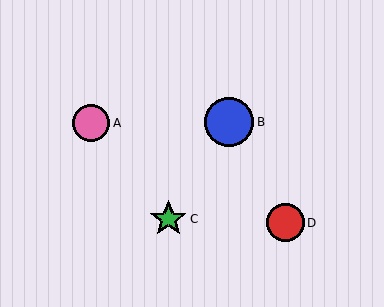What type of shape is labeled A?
Shape A is a pink circle.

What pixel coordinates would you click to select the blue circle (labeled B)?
Click at (229, 122) to select the blue circle B.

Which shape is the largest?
The blue circle (labeled B) is the largest.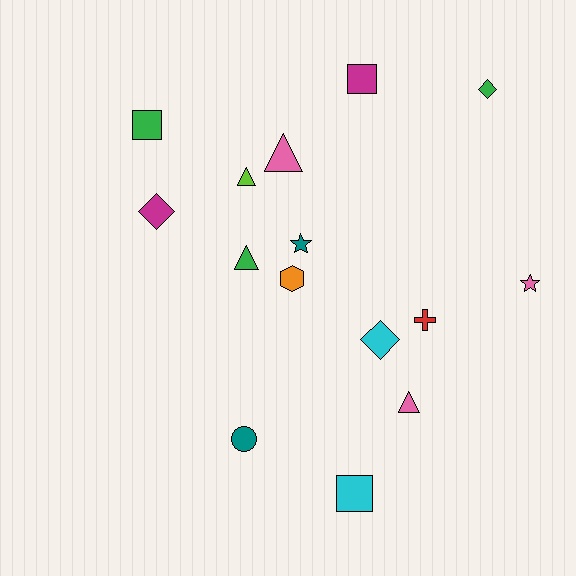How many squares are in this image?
There are 3 squares.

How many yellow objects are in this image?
There are no yellow objects.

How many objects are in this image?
There are 15 objects.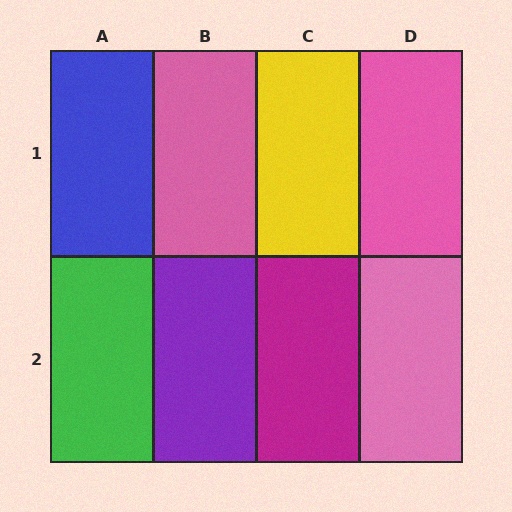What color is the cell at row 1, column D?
Pink.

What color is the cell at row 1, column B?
Pink.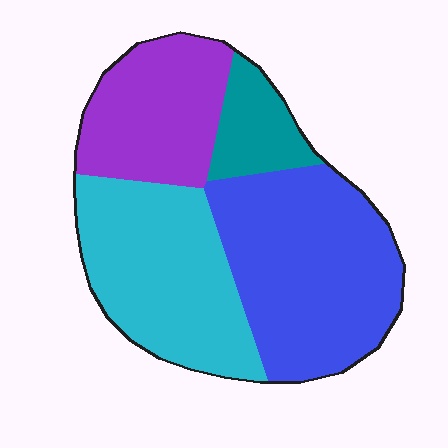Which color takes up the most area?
Blue, at roughly 35%.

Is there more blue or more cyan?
Blue.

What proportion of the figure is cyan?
Cyan takes up between a sixth and a third of the figure.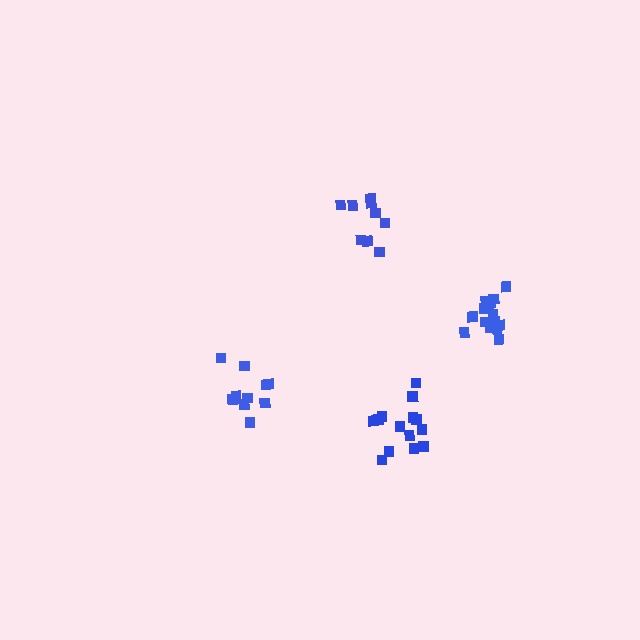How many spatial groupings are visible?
There are 4 spatial groupings.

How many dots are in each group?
Group 1: 15 dots, Group 2: 9 dots, Group 3: 10 dots, Group 4: 14 dots (48 total).